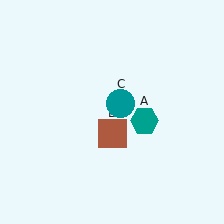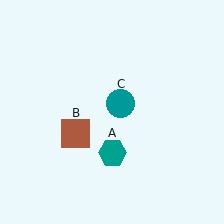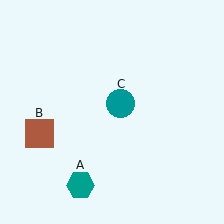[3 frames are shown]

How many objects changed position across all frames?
2 objects changed position: teal hexagon (object A), brown square (object B).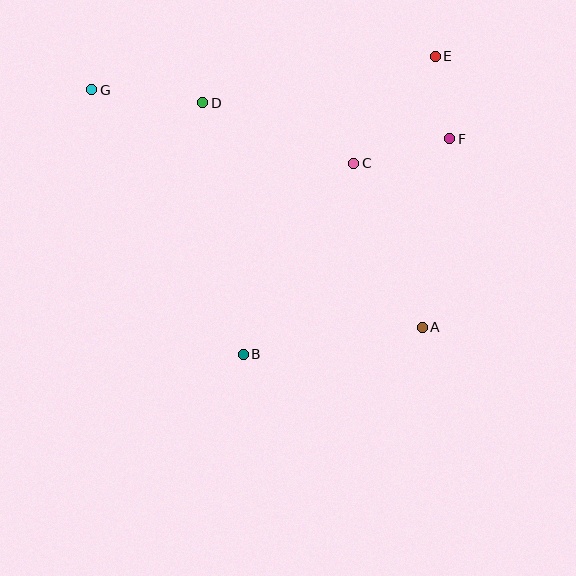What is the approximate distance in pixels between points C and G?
The distance between C and G is approximately 272 pixels.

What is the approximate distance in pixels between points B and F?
The distance between B and F is approximately 299 pixels.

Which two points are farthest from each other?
Points A and G are farthest from each other.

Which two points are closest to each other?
Points E and F are closest to each other.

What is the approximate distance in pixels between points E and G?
The distance between E and G is approximately 345 pixels.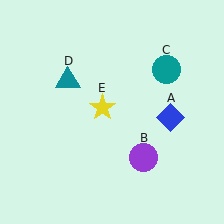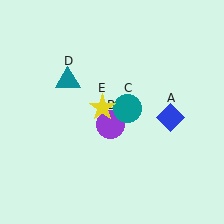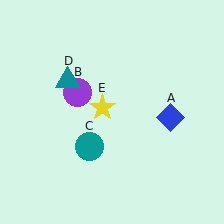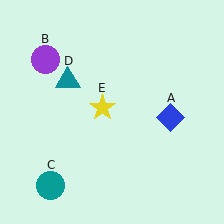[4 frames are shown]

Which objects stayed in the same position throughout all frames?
Blue diamond (object A) and teal triangle (object D) and yellow star (object E) remained stationary.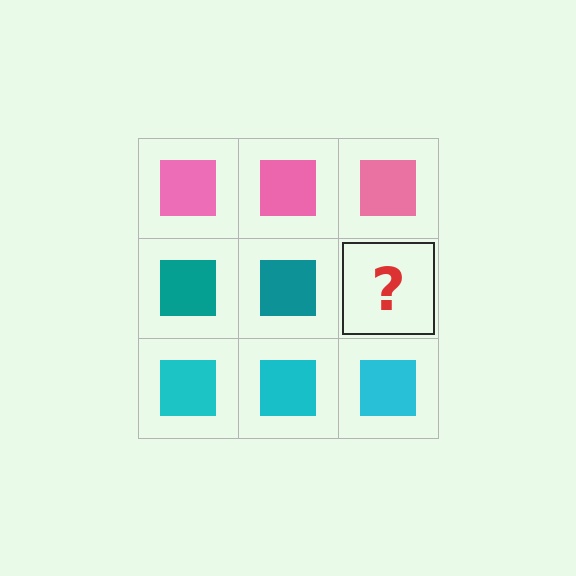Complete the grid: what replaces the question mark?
The question mark should be replaced with a teal square.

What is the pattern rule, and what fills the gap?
The rule is that each row has a consistent color. The gap should be filled with a teal square.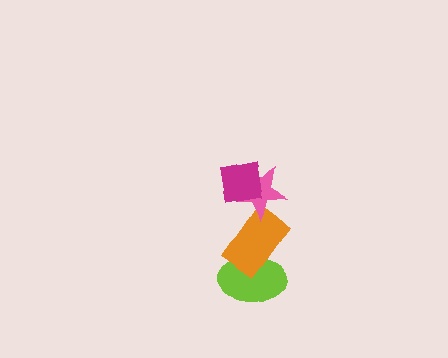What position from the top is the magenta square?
The magenta square is 1st from the top.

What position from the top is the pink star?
The pink star is 2nd from the top.